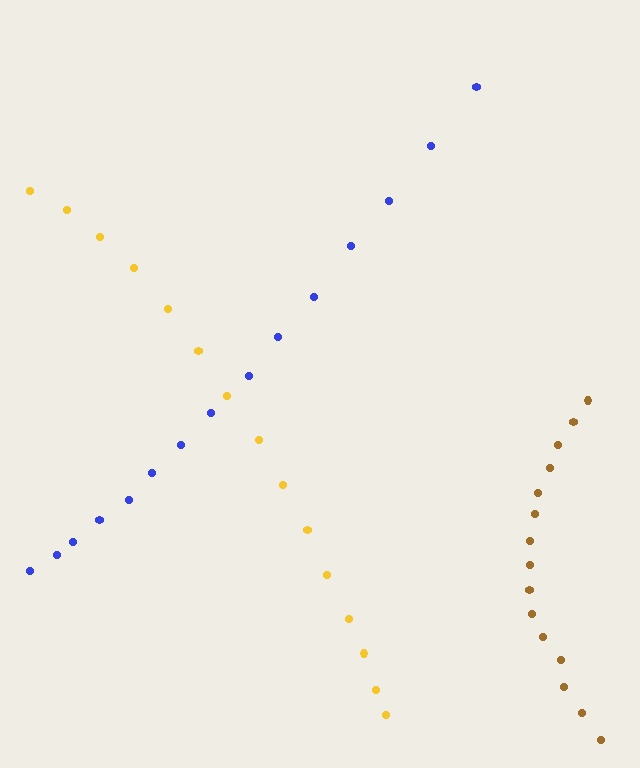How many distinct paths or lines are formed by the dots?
There are 3 distinct paths.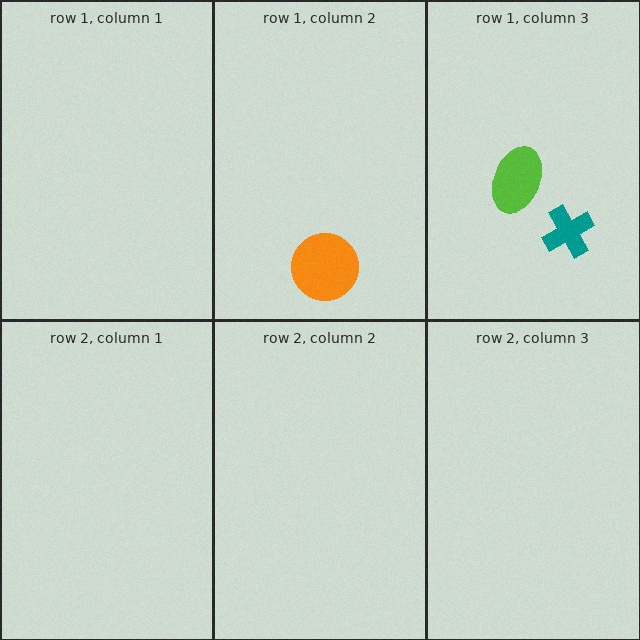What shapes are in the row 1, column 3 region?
The teal cross, the lime ellipse.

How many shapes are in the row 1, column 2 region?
1.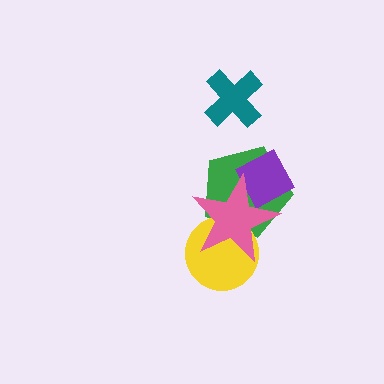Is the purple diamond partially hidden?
Yes, it is partially covered by another shape.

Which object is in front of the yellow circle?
The pink star is in front of the yellow circle.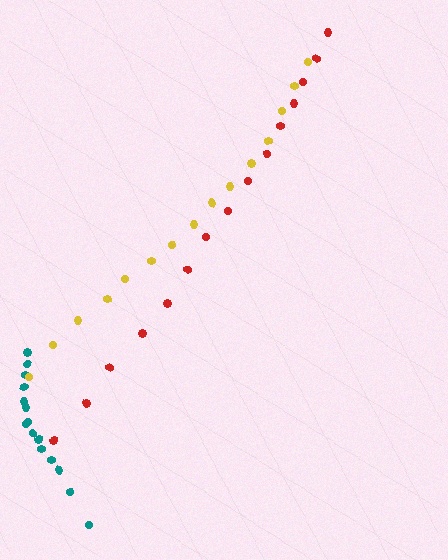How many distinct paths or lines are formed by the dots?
There are 3 distinct paths.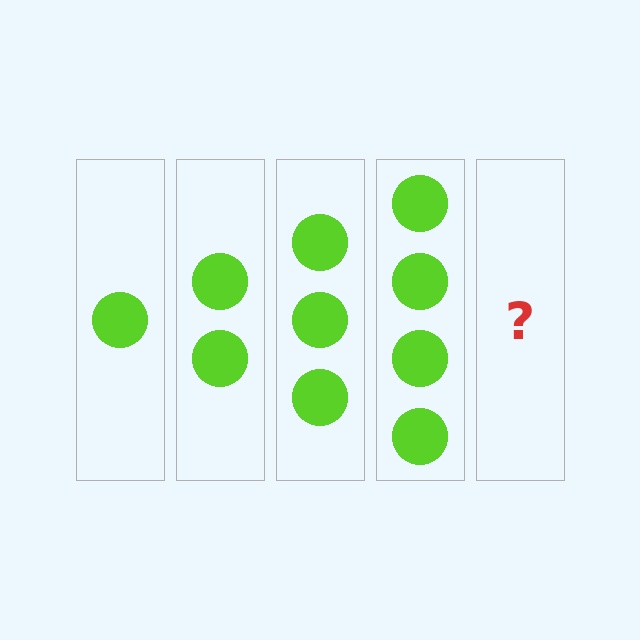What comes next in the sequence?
The next element should be 5 circles.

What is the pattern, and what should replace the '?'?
The pattern is that each step adds one more circle. The '?' should be 5 circles.